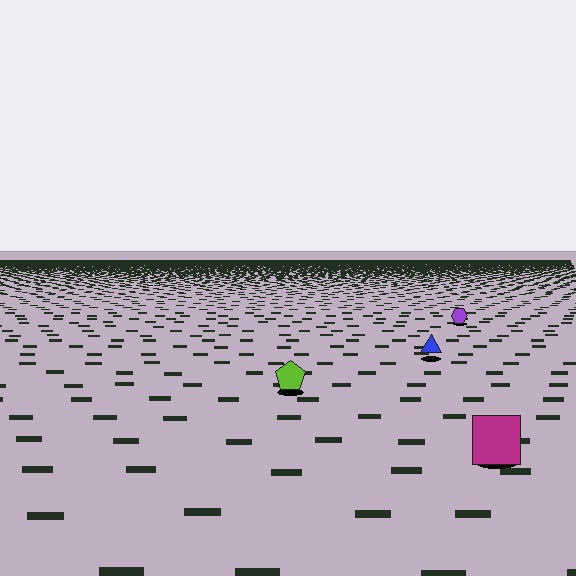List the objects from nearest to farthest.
From nearest to farthest: the magenta square, the lime pentagon, the blue triangle, the purple hexagon.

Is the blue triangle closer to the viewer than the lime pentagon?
No. The lime pentagon is closer — you can tell from the texture gradient: the ground texture is coarser near it.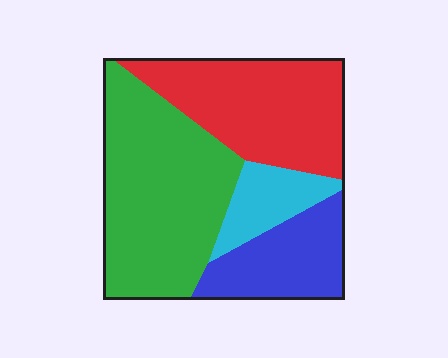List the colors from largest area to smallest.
From largest to smallest: green, red, blue, cyan.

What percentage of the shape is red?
Red takes up about one third (1/3) of the shape.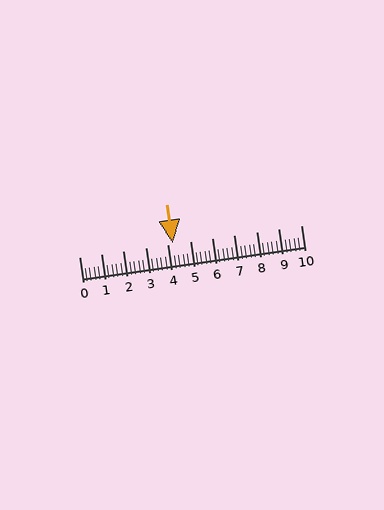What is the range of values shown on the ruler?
The ruler shows values from 0 to 10.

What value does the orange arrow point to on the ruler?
The orange arrow points to approximately 4.2.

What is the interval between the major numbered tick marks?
The major tick marks are spaced 1 units apart.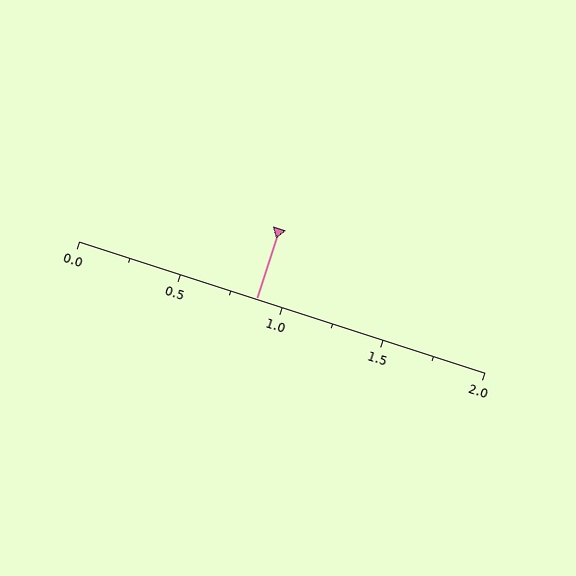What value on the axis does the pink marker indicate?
The marker indicates approximately 0.88.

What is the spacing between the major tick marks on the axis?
The major ticks are spaced 0.5 apart.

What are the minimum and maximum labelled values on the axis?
The axis runs from 0.0 to 2.0.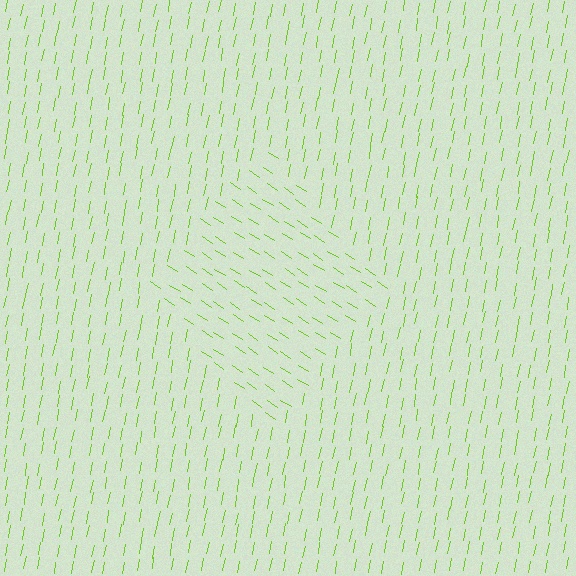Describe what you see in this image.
The image is filled with small lime line segments. A diamond region in the image has lines oriented differently from the surrounding lines, creating a visible texture boundary.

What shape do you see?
I see a diamond.